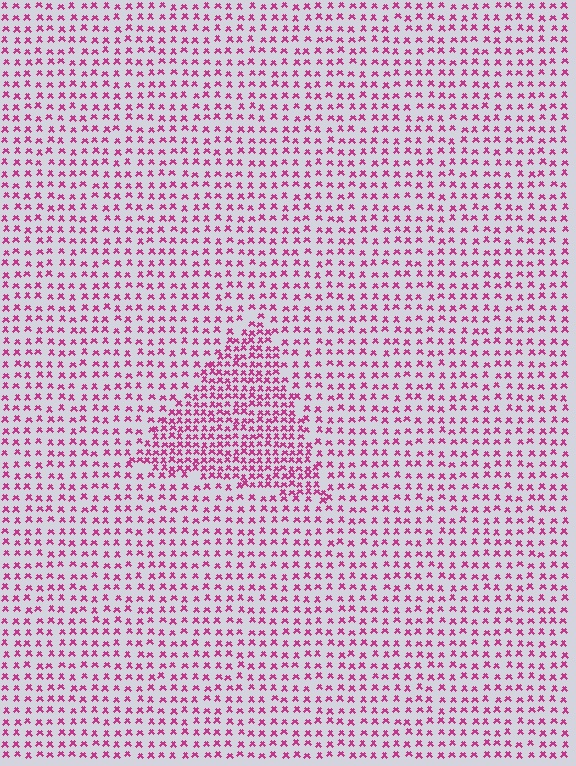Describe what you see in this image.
The image contains small magenta elements arranged at two different densities. A triangle-shaped region is visible where the elements are more densely packed than the surrounding area.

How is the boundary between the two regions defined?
The boundary is defined by a change in element density (approximately 2.0x ratio). All elements are the same color, size, and shape.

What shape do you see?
I see a triangle.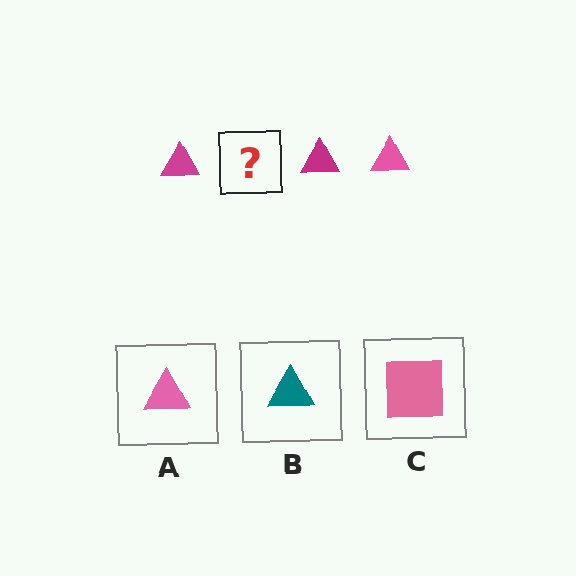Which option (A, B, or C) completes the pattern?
A.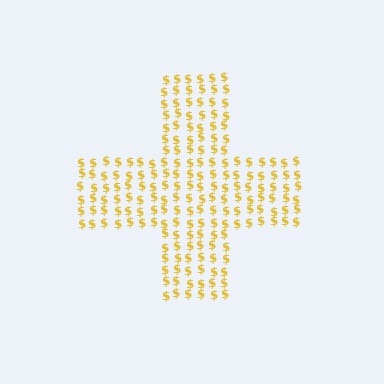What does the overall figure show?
The overall figure shows a cross.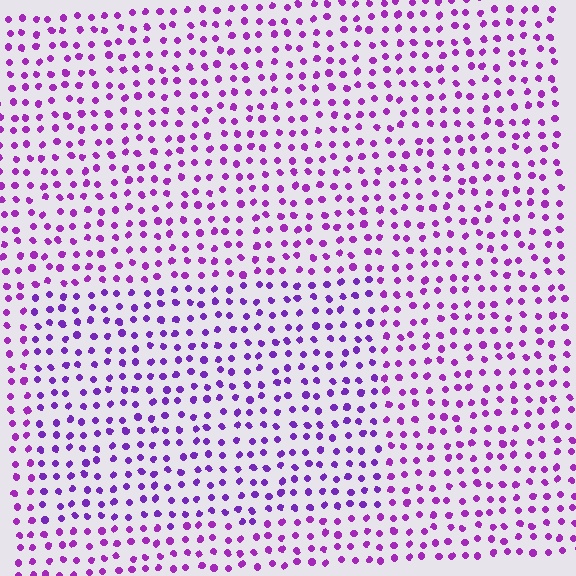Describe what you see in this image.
The image is filled with small purple elements in a uniform arrangement. A rectangle-shaped region is visible where the elements are tinted to a slightly different hue, forming a subtle color boundary.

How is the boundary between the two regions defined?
The boundary is defined purely by a slight shift in hue (about 19 degrees). Spacing, size, and orientation are identical on both sides.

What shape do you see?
I see a rectangle.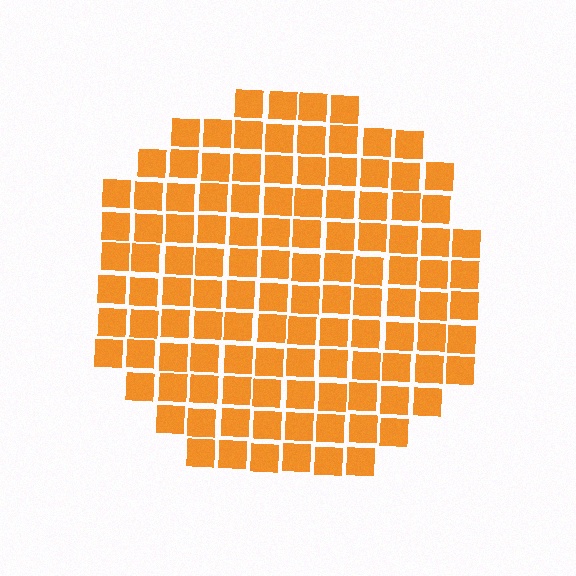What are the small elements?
The small elements are squares.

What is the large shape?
The large shape is a circle.